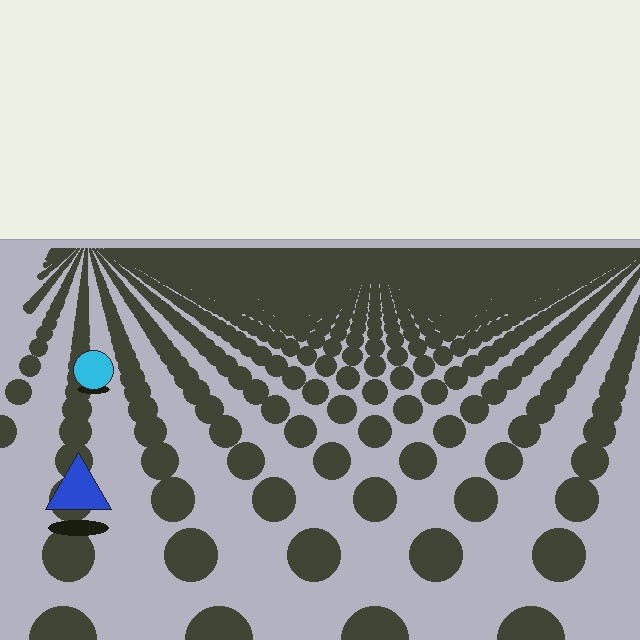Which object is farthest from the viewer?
The cyan circle is farthest from the viewer. It appears smaller and the ground texture around it is denser.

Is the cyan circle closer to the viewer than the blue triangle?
No. The blue triangle is closer — you can tell from the texture gradient: the ground texture is coarser near it.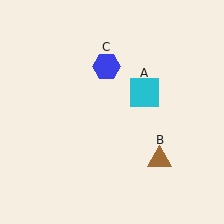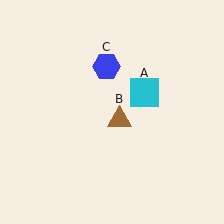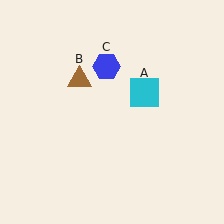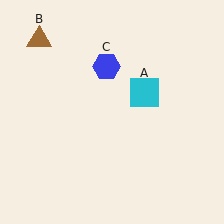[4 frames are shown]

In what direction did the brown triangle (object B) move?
The brown triangle (object B) moved up and to the left.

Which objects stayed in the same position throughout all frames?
Cyan square (object A) and blue hexagon (object C) remained stationary.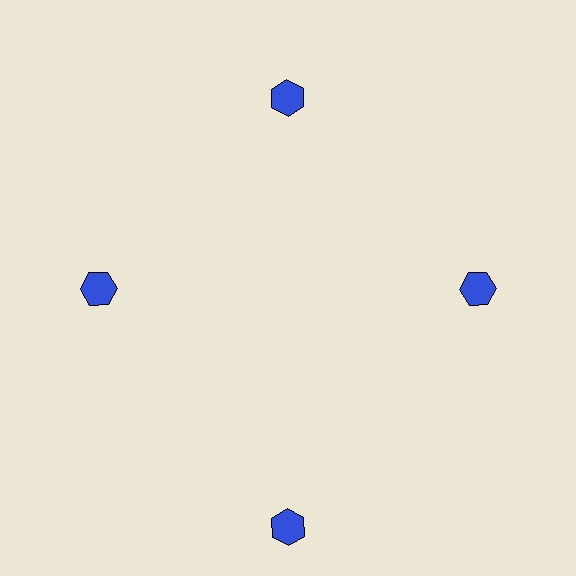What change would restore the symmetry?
The symmetry would be restored by moving it inward, back onto the ring so that all 4 hexagons sit at equal angles and equal distance from the center.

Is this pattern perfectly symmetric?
No. The 4 blue hexagons are arranged in a ring, but one element near the 6 o'clock position is pushed outward from the center, breaking the 4-fold rotational symmetry.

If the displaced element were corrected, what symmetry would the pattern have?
It would have 4-fold rotational symmetry — the pattern would map onto itself every 90 degrees.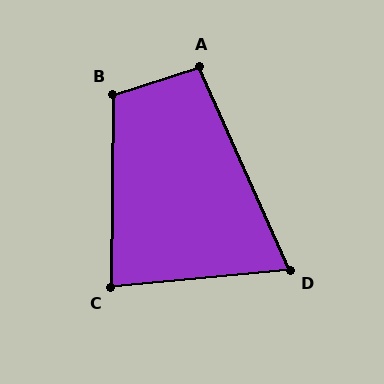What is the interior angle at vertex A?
Approximately 96 degrees (obtuse).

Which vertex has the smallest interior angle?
D, at approximately 71 degrees.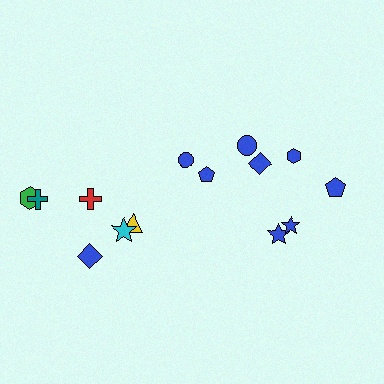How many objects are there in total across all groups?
There are 14 objects.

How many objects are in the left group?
There are 6 objects.